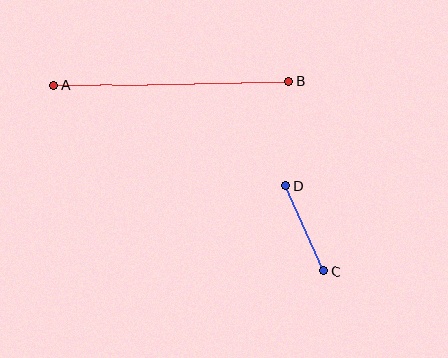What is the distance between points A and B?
The distance is approximately 235 pixels.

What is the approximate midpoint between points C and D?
The midpoint is at approximately (304, 229) pixels.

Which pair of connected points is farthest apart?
Points A and B are farthest apart.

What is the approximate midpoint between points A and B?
The midpoint is at approximately (172, 83) pixels.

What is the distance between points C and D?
The distance is approximately 93 pixels.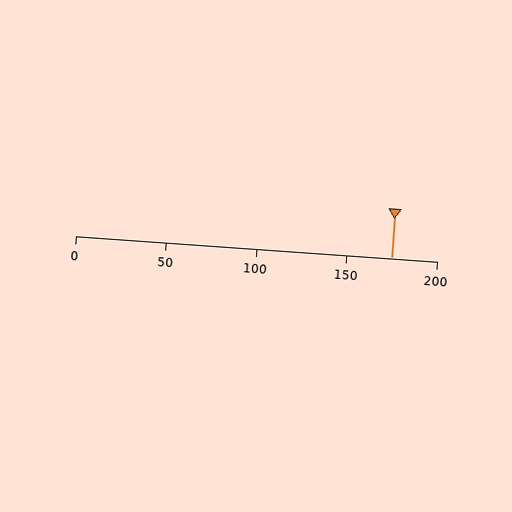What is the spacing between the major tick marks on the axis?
The major ticks are spaced 50 apart.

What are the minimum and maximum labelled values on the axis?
The axis runs from 0 to 200.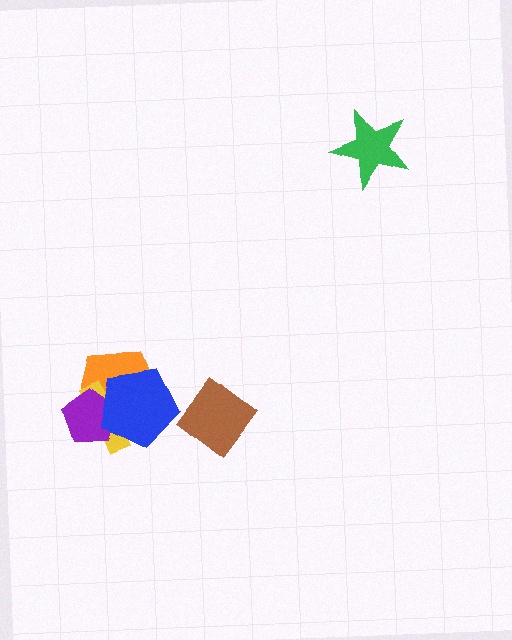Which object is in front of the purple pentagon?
The blue pentagon is in front of the purple pentagon.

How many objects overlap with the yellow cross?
3 objects overlap with the yellow cross.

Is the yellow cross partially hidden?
Yes, it is partially covered by another shape.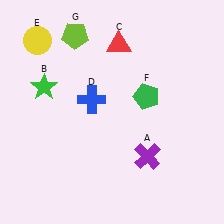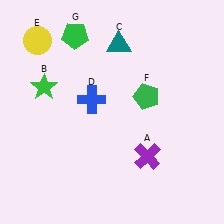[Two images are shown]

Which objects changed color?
C changed from red to teal. G changed from lime to green.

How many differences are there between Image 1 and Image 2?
There are 2 differences between the two images.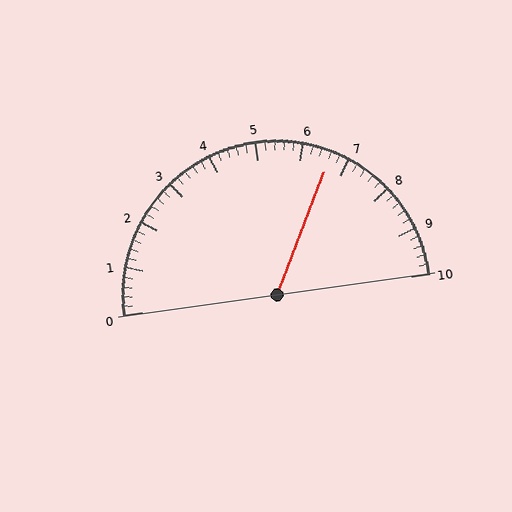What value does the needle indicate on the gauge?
The needle indicates approximately 6.6.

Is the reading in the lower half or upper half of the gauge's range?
The reading is in the upper half of the range (0 to 10).